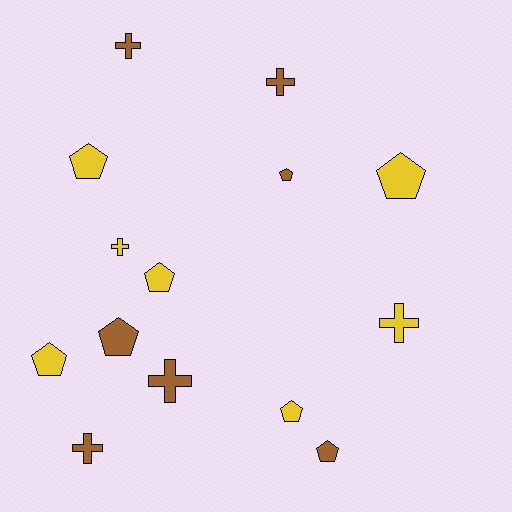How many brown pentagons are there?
There are 3 brown pentagons.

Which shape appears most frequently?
Pentagon, with 8 objects.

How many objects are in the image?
There are 14 objects.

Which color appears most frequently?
Brown, with 7 objects.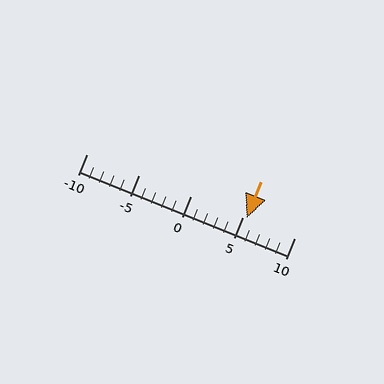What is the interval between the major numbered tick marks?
The major tick marks are spaced 5 units apart.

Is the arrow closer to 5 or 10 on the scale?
The arrow is closer to 5.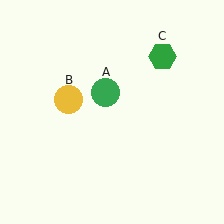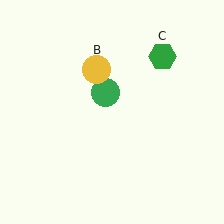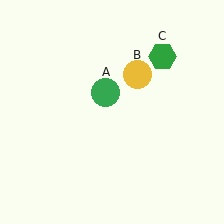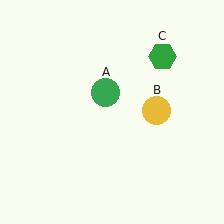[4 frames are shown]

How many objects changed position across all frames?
1 object changed position: yellow circle (object B).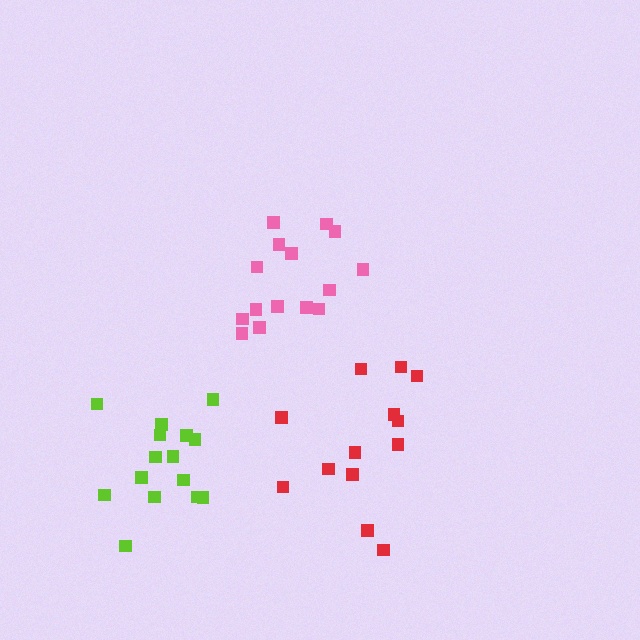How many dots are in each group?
Group 1: 13 dots, Group 2: 15 dots, Group 3: 15 dots (43 total).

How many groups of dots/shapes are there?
There are 3 groups.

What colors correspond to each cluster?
The clusters are colored: red, lime, pink.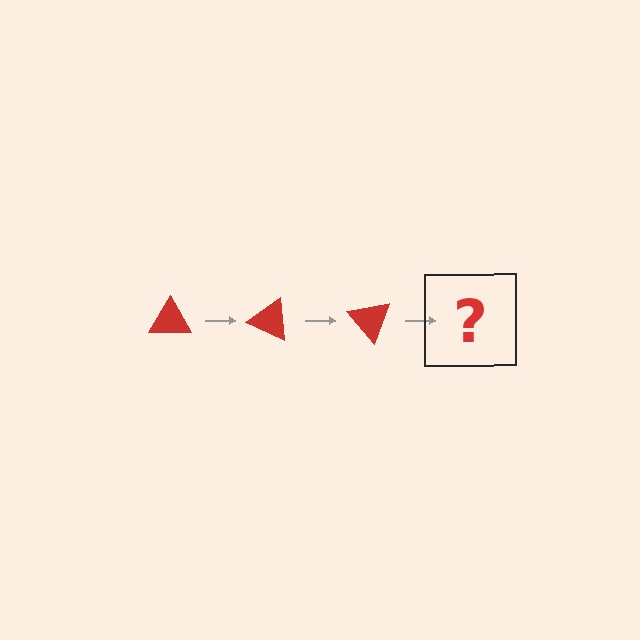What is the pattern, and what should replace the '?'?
The pattern is that the triangle rotates 25 degrees each step. The '?' should be a red triangle rotated 75 degrees.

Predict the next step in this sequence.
The next step is a red triangle rotated 75 degrees.